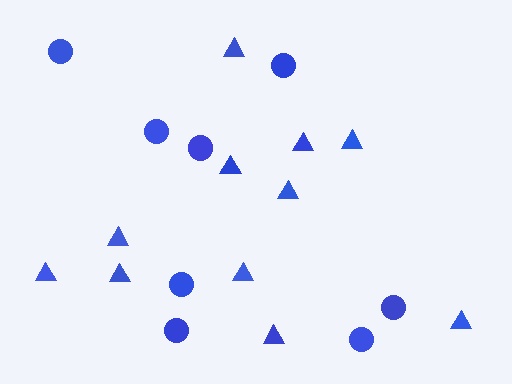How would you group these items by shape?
There are 2 groups: one group of circles (8) and one group of triangles (11).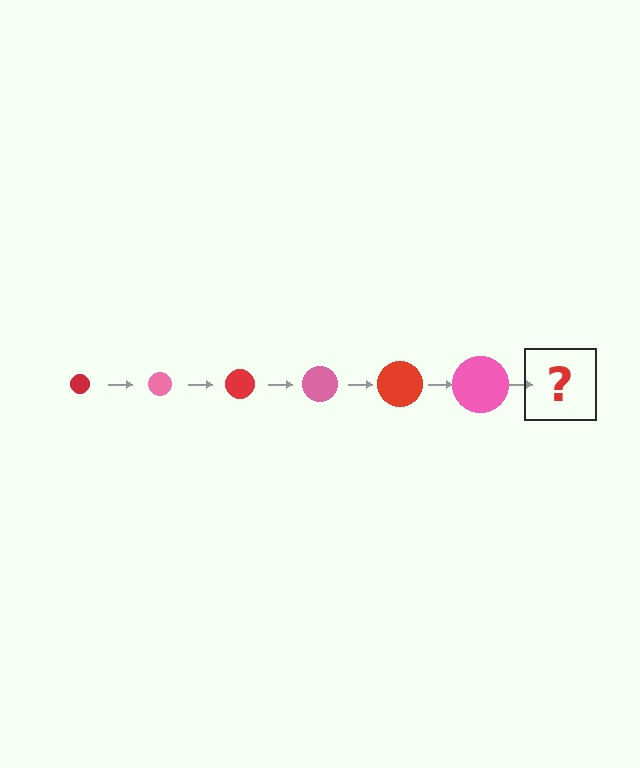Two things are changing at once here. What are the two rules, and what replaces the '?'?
The two rules are that the circle grows larger each step and the color cycles through red and pink. The '?' should be a red circle, larger than the previous one.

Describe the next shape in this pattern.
It should be a red circle, larger than the previous one.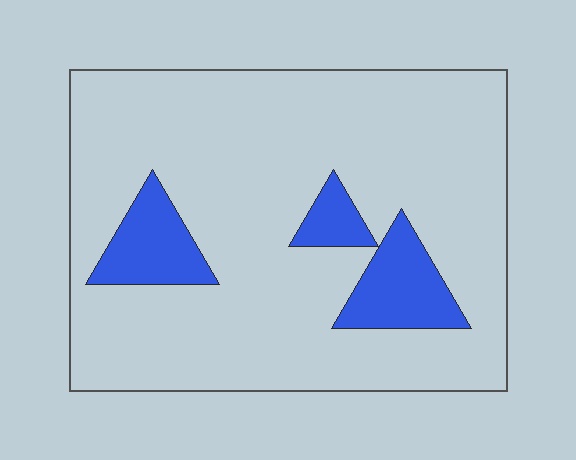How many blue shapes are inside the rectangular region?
3.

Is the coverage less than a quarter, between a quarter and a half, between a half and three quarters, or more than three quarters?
Less than a quarter.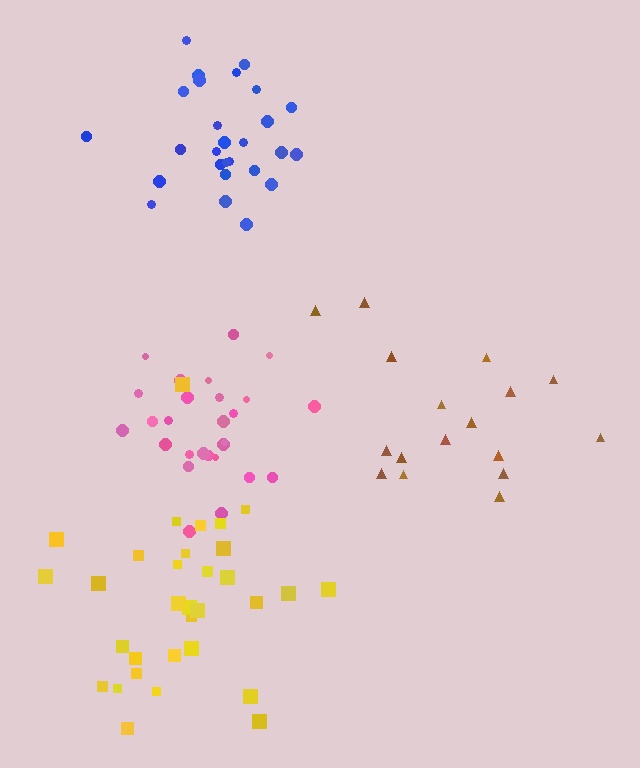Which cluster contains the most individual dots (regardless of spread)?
Yellow (32).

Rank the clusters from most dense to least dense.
pink, blue, yellow, brown.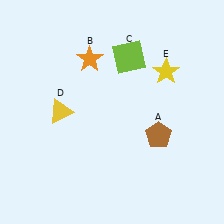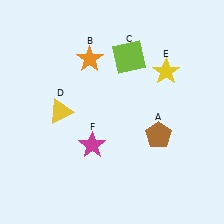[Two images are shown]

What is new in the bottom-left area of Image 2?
A magenta star (F) was added in the bottom-left area of Image 2.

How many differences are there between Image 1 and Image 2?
There is 1 difference between the two images.